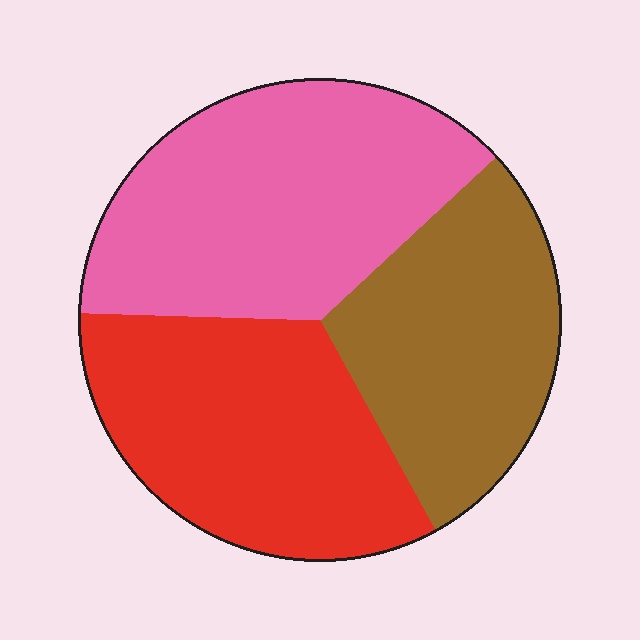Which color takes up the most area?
Pink, at roughly 40%.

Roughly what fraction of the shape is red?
Red takes up about one third (1/3) of the shape.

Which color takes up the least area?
Brown, at roughly 30%.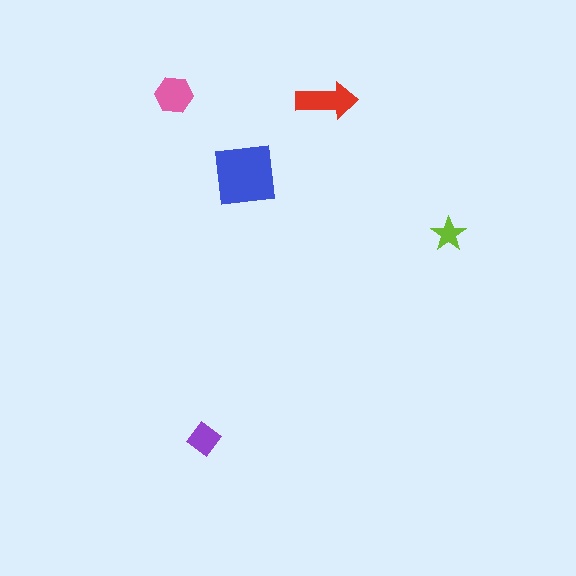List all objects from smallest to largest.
The lime star, the purple diamond, the pink hexagon, the red arrow, the blue square.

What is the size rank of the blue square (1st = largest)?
1st.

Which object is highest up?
The pink hexagon is topmost.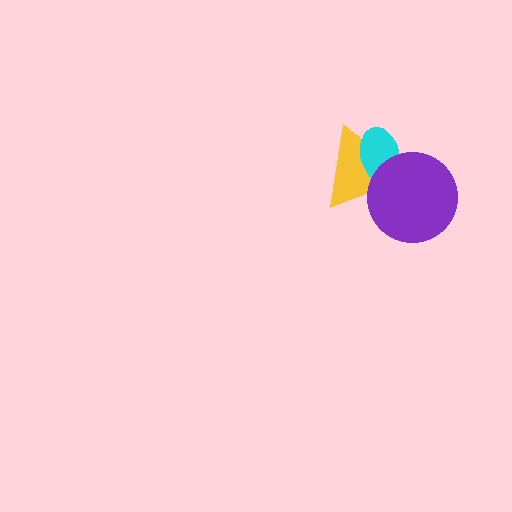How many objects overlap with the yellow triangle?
2 objects overlap with the yellow triangle.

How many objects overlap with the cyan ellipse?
2 objects overlap with the cyan ellipse.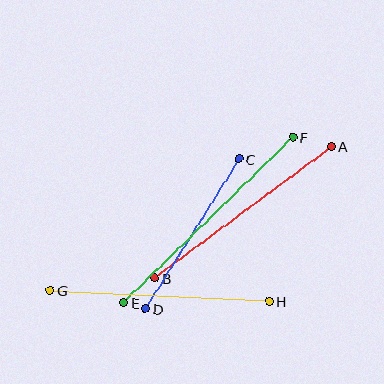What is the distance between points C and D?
The distance is approximately 177 pixels.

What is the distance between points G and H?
The distance is approximately 219 pixels.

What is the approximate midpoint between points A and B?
The midpoint is at approximately (243, 212) pixels.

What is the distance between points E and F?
The distance is approximately 237 pixels.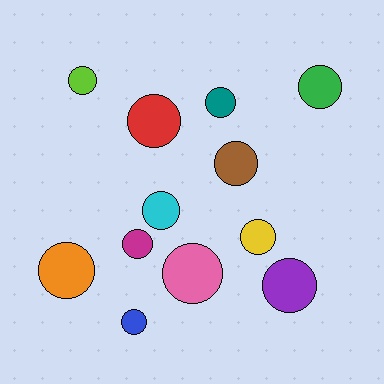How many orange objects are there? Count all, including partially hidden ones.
There is 1 orange object.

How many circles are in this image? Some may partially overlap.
There are 12 circles.